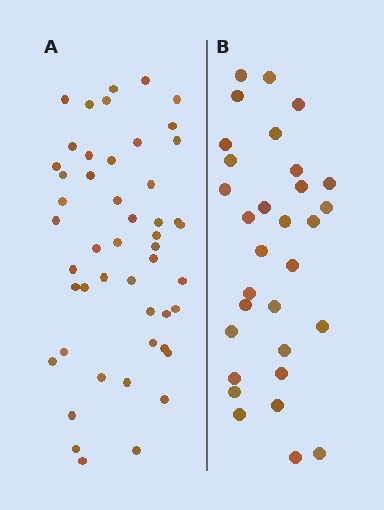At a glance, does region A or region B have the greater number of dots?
Region A (the left region) has more dots.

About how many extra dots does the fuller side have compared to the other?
Region A has approximately 20 more dots than region B.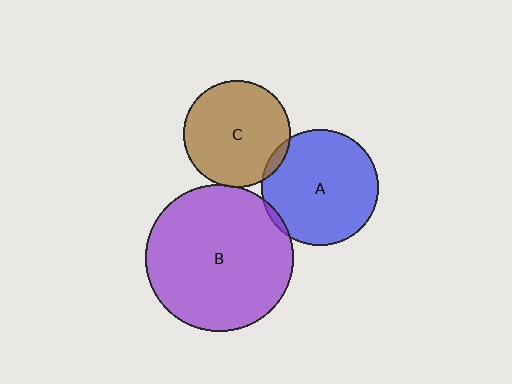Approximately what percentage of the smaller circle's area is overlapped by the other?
Approximately 5%.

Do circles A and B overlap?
Yes.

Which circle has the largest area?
Circle B (purple).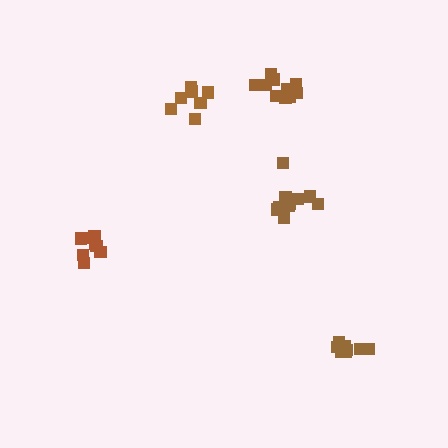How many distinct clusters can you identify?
There are 5 distinct clusters.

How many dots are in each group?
Group 1: 8 dots, Group 2: 8 dots, Group 3: 11 dots, Group 4: 11 dots, Group 5: 7 dots (45 total).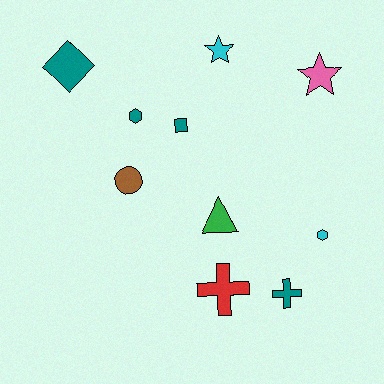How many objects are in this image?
There are 10 objects.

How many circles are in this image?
There is 1 circle.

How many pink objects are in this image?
There is 1 pink object.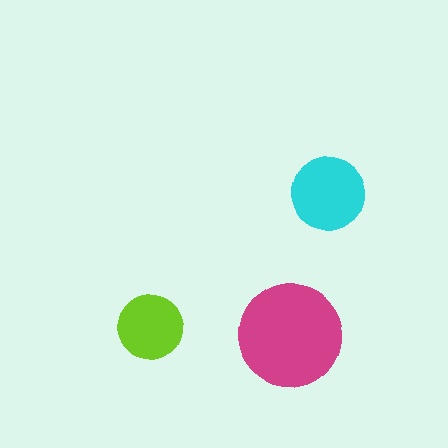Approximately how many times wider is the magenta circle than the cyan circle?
About 1.5 times wider.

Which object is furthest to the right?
The cyan circle is rightmost.